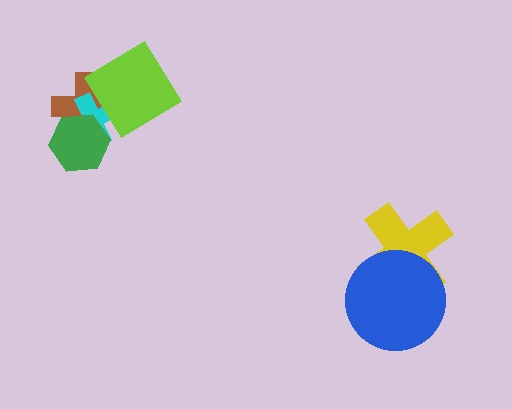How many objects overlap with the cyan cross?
3 objects overlap with the cyan cross.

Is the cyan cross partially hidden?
Yes, it is partially covered by another shape.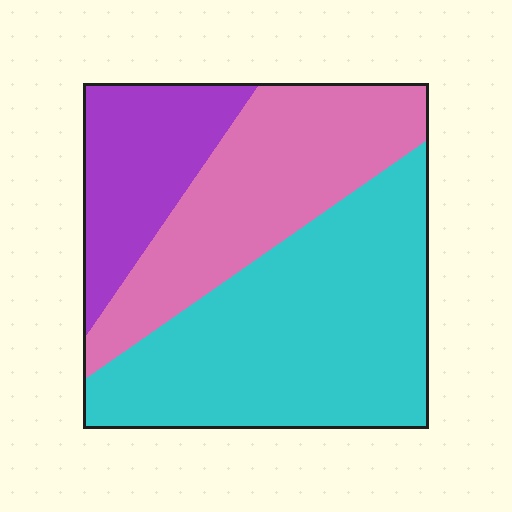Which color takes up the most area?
Cyan, at roughly 50%.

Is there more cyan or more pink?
Cyan.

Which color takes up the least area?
Purple, at roughly 20%.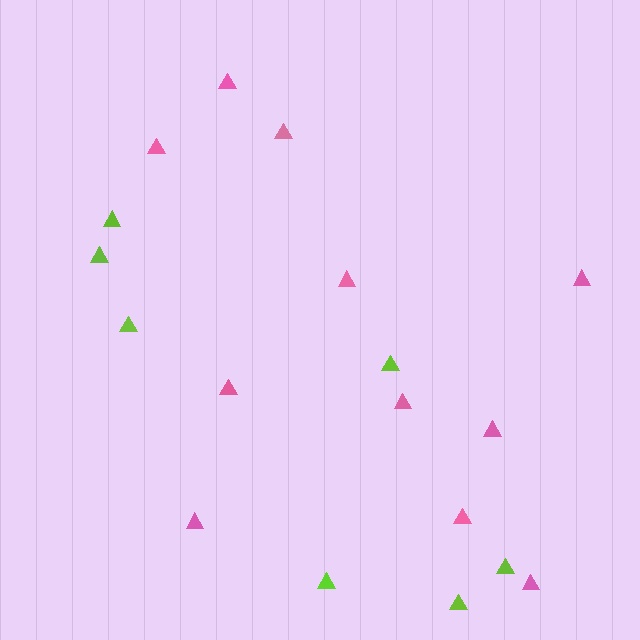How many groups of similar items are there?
There are 2 groups: one group of pink triangles (11) and one group of lime triangles (7).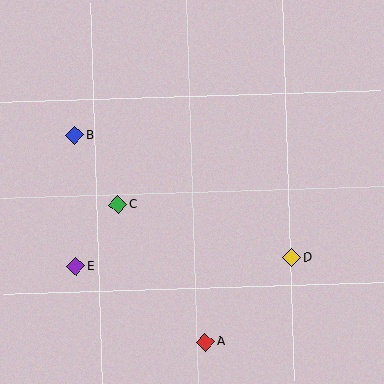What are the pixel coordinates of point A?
Point A is at (206, 342).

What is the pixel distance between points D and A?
The distance between D and A is 120 pixels.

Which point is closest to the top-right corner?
Point D is closest to the top-right corner.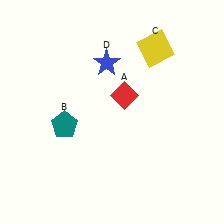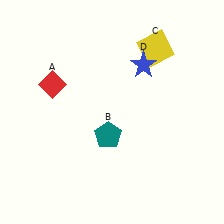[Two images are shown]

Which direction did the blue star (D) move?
The blue star (D) moved right.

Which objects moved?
The objects that moved are: the red diamond (A), the teal pentagon (B), the blue star (D).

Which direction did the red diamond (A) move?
The red diamond (A) moved left.